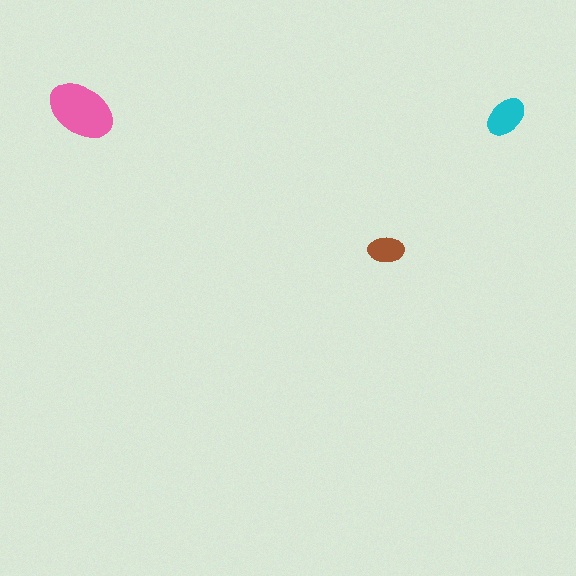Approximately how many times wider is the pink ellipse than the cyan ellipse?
About 1.5 times wider.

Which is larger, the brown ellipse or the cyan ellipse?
The cyan one.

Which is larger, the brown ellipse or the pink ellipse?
The pink one.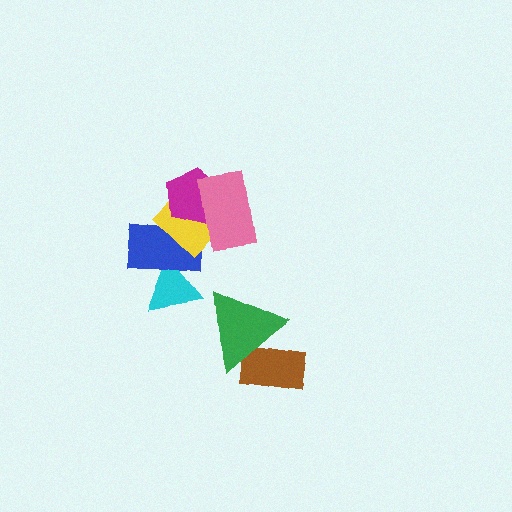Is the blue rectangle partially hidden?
Yes, it is partially covered by another shape.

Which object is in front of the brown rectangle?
The green triangle is in front of the brown rectangle.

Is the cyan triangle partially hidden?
Yes, it is partially covered by another shape.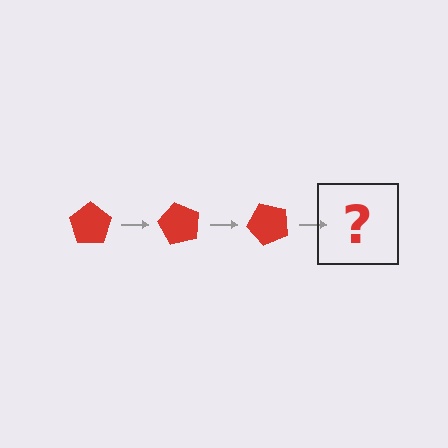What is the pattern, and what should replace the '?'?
The pattern is that the pentagon rotates 60 degrees each step. The '?' should be a red pentagon rotated 180 degrees.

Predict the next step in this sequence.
The next step is a red pentagon rotated 180 degrees.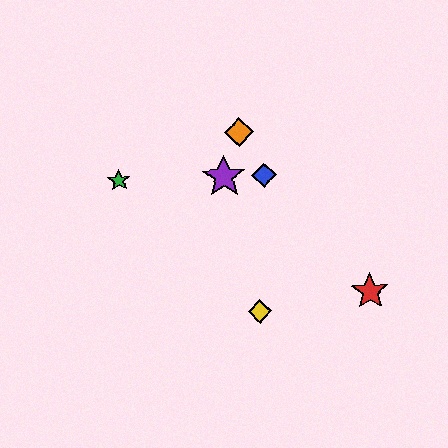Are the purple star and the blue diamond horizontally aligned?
Yes, both are at y≈177.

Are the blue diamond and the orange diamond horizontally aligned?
No, the blue diamond is at y≈175 and the orange diamond is at y≈132.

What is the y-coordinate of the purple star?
The purple star is at y≈177.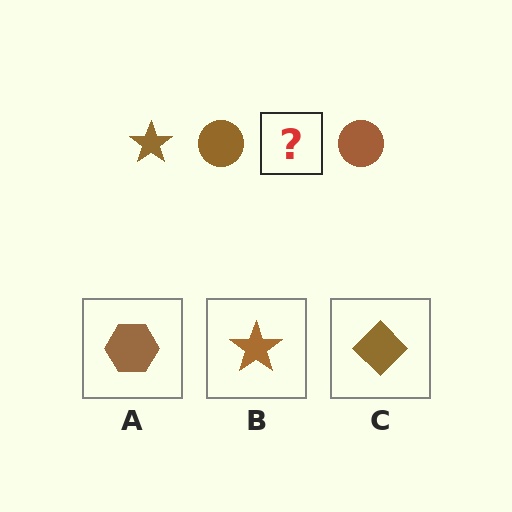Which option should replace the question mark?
Option B.